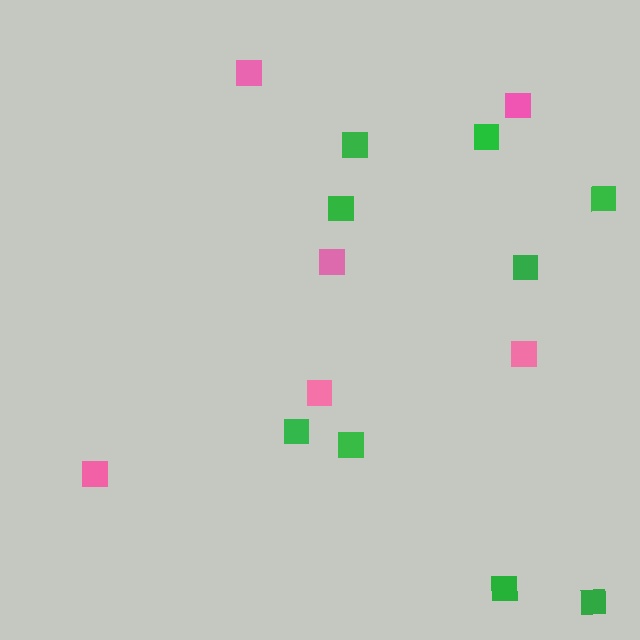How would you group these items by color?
There are 2 groups: one group of pink squares (6) and one group of green squares (9).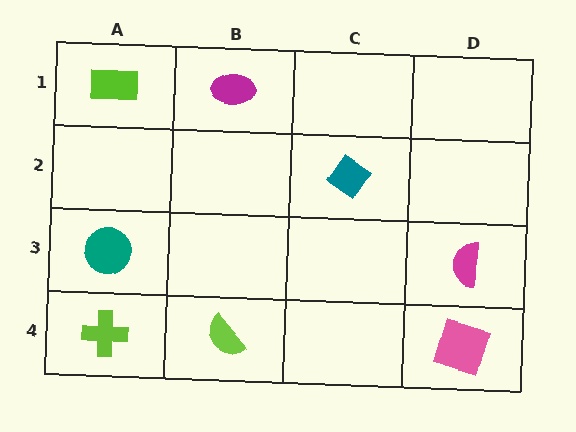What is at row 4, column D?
A pink square.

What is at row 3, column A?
A teal circle.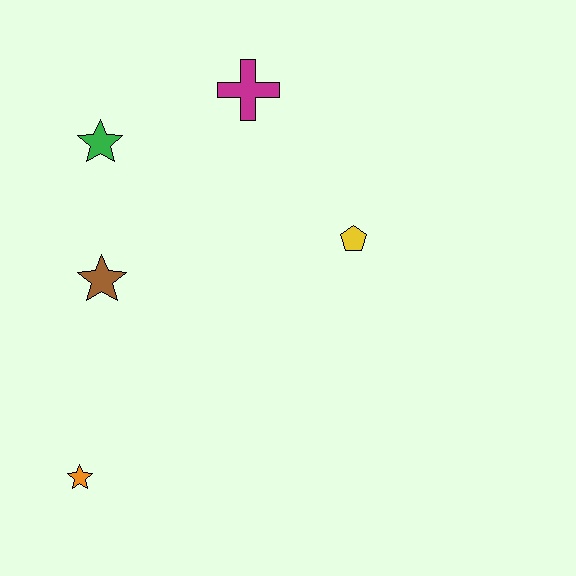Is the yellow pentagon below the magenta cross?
Yes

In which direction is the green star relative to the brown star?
The green star is above the brown star.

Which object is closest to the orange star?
The brown star is closest to the orange star.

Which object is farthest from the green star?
The orange star is farthest from the green star.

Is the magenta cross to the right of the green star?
Yes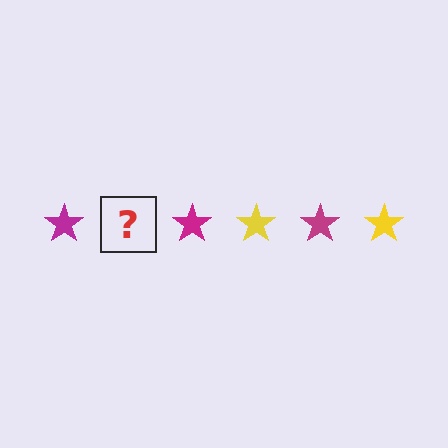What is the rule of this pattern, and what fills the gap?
The rule is that the pattern cycles through magenta, yellow stars. The gap should be filled with a yellow star.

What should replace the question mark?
The question mark should be replaced with a yellow star.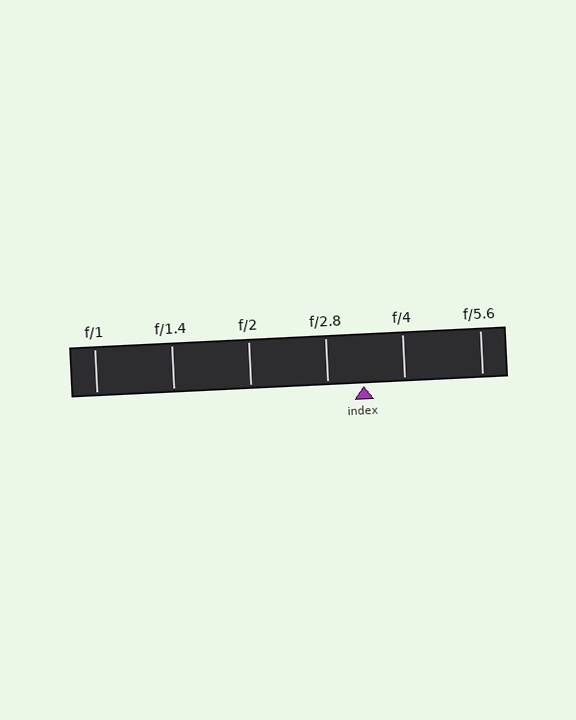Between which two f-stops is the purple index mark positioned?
The index mark is between f/2.8 and f/4.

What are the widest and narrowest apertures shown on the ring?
The widest aperture shown is f/1 and the narrowest is f/5.6.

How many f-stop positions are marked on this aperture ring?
There are 6 f-stop positions marked.